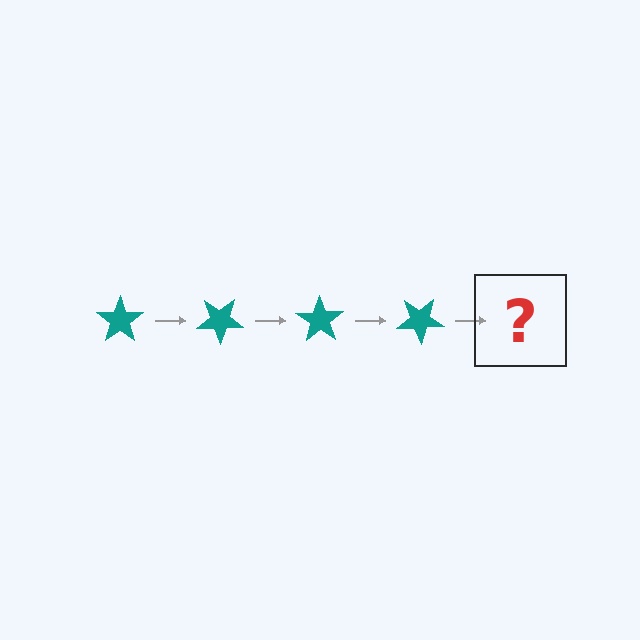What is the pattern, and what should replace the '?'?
The pattern is that the star rotates 35 degrees each step. The '?' should be a teal star rotated 140 degrees.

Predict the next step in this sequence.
The next step is a teal star rotated 140 degrees.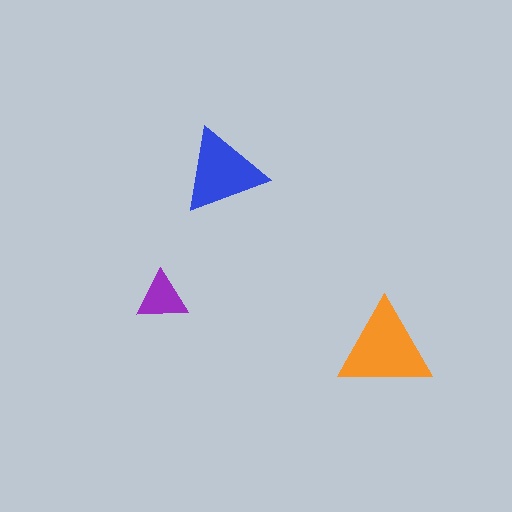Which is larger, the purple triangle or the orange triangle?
The orange one.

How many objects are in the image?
There are 3 objects in the image.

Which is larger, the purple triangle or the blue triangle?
The blue one.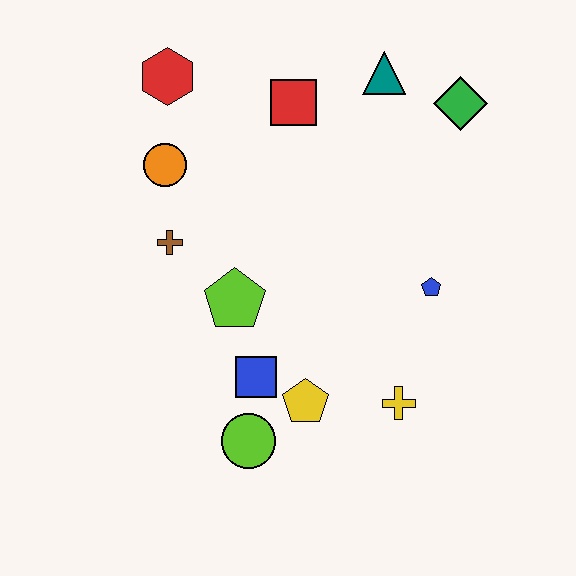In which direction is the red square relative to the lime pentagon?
The red square is above the lime pentagon.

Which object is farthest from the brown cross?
The green diamond is farthest from the brown cross.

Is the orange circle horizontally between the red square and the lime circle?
No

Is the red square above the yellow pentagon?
Yes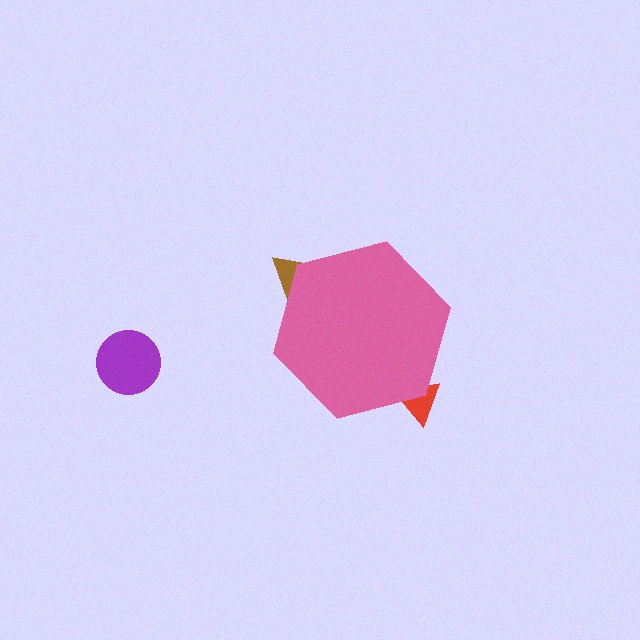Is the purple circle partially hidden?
No, the purple circle is fully visible.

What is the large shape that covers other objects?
A pink hexagon.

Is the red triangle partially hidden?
Yes, the red triangle is partially hidden behind the pink hexagon.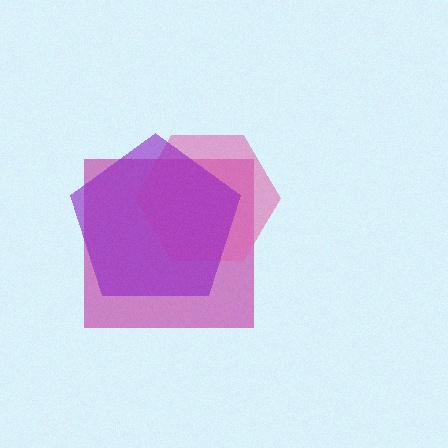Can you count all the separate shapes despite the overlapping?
Yes, there are 3 separate shapes.